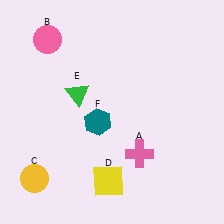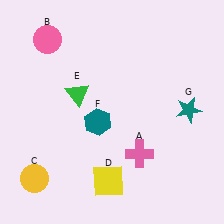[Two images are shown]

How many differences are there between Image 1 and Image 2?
There is 1 difference between the two images.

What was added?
A teal star (G) was added in Image 2.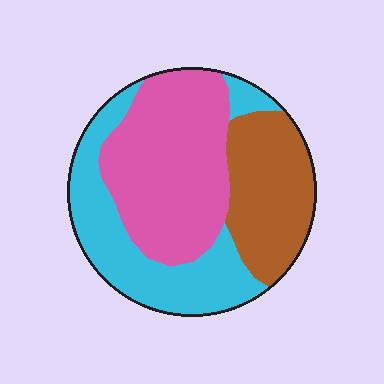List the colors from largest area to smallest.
From largest to smallest: pink, cyan, brown.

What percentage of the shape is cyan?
Cyan takes up between a quarter and a half of the shape.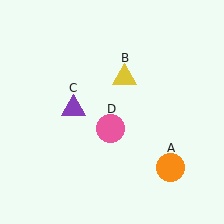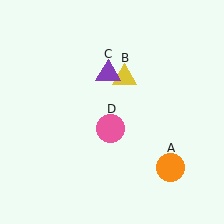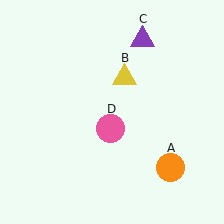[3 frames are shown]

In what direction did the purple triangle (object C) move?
The purple triangle (object C) moved up and to the right.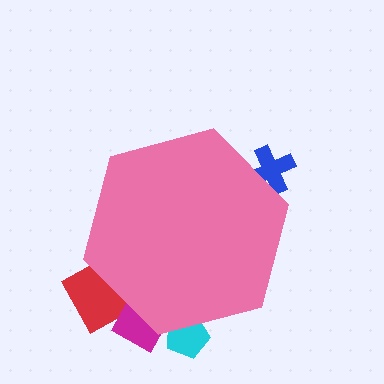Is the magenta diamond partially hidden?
Yes, the magenta diamond is partially hidden behind the pink hexagon.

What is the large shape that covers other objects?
A pink hexagon.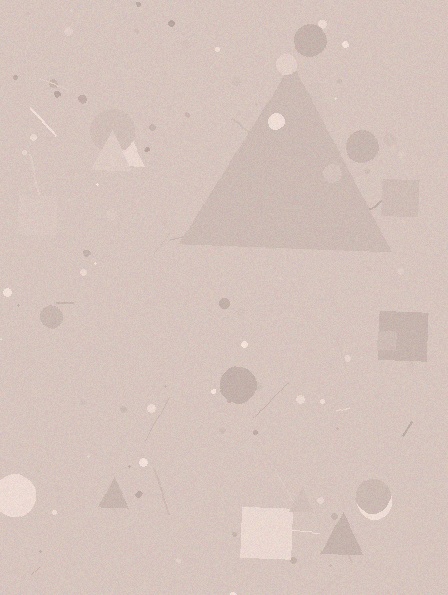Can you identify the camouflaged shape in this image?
The camouflaged shape is a triangle.